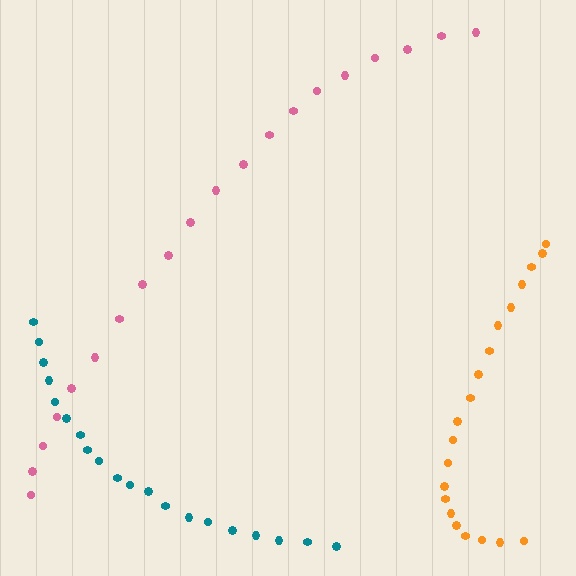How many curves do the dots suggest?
There are 3 distinct paths.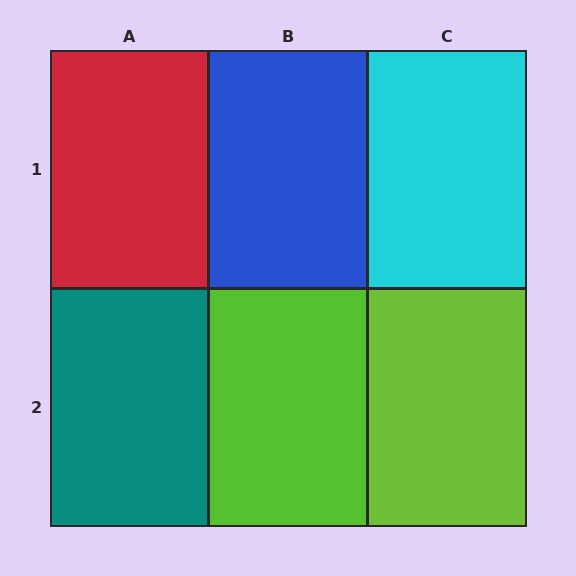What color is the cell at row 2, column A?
Teal.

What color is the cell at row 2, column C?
Lime.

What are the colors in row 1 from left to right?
Red, blue, cyan.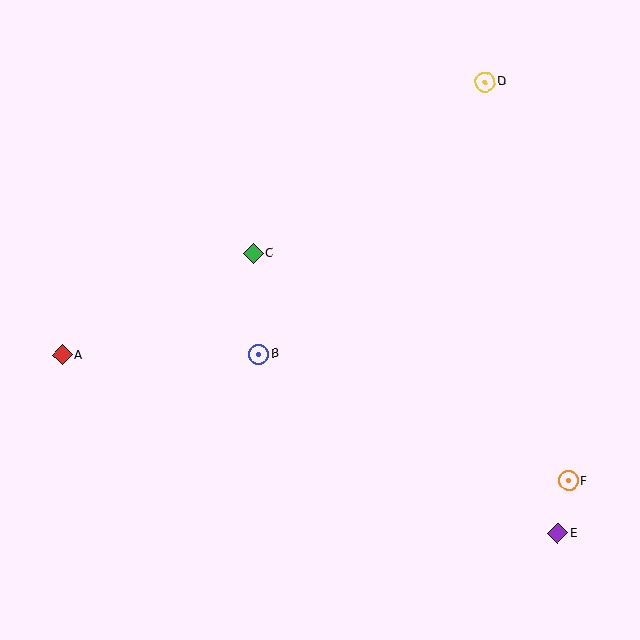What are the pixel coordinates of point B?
Point B is at (259, 354).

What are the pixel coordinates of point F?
Point F is at (569, 481).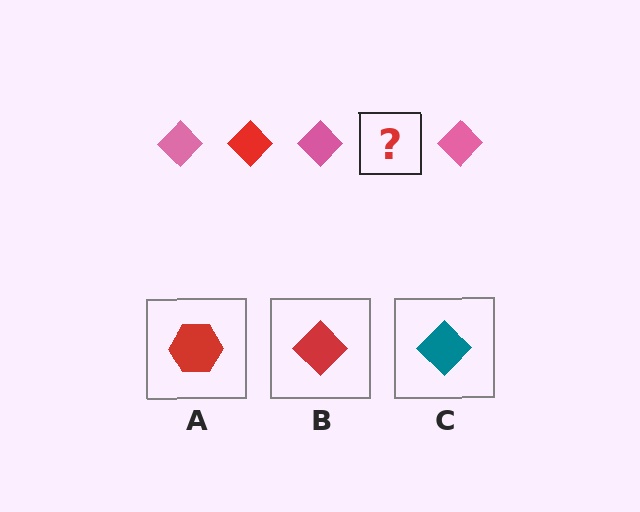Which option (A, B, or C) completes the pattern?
B.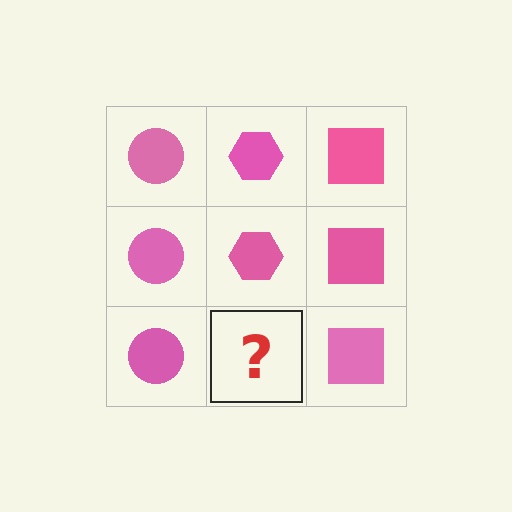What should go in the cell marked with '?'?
The missing cell should contain a pink hexagon.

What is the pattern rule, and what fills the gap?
The rule is that each column has a consistent shape. The gap should be filled with a pink hexagon.